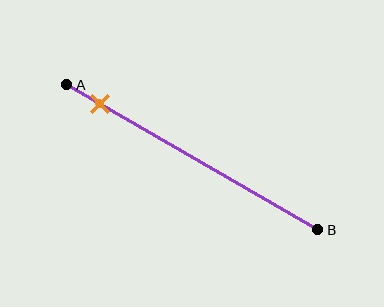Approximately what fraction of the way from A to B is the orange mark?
The orange mark is approximately 15% of the way from A to B.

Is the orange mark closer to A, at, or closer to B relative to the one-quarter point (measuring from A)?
The orange mark is closer to point A than the one-quarter point of segment AB.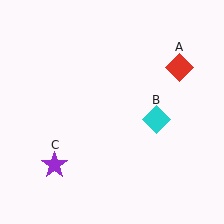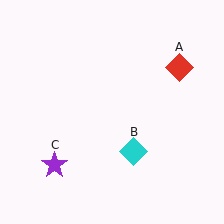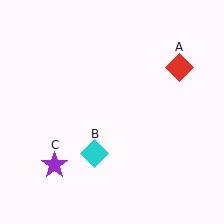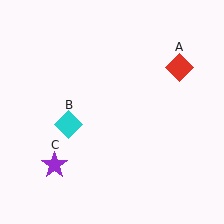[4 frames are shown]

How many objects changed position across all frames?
1 object changed position: cyan diamond (object B).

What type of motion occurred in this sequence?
The cyan diamond (object B) rotated clockwise around the center of the scene.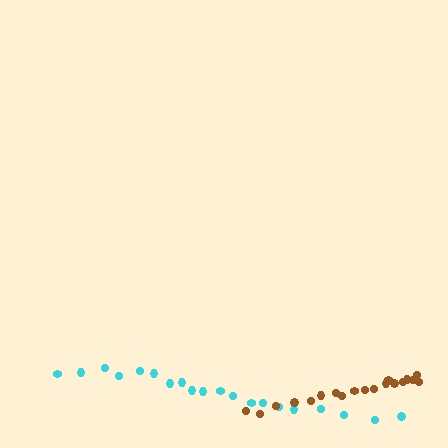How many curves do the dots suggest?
There are 2 distinct paths.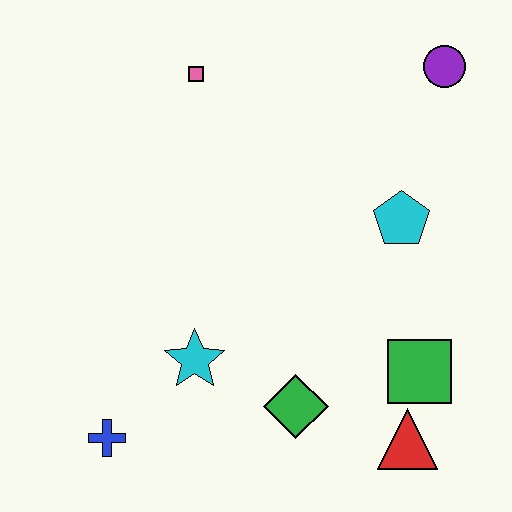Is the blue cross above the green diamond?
No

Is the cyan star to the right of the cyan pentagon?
No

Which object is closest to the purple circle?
The cyan pentagon is closest to the purple circle.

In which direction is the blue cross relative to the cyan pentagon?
The blue cross is to the left of the cyan pentagon.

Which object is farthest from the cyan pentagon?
The blue cross is farthest from the cyan pentagon.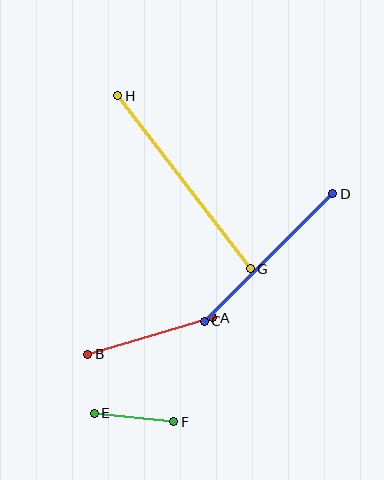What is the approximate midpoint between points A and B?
The midpoint is at approximately (150, 336) pixels.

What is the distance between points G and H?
The distance is approximately 218 pixels.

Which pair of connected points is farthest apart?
Points G and H are farthest apart.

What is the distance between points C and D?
The distance is approximately 181 pixels.